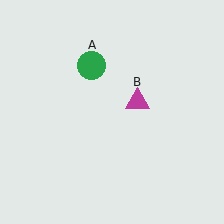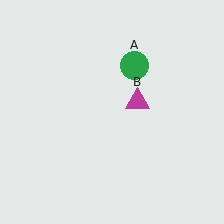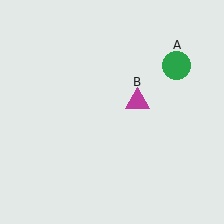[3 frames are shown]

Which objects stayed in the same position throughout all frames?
Magenta triangle (object B) remained stationary.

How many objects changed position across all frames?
1 object changed position: green circle (object A).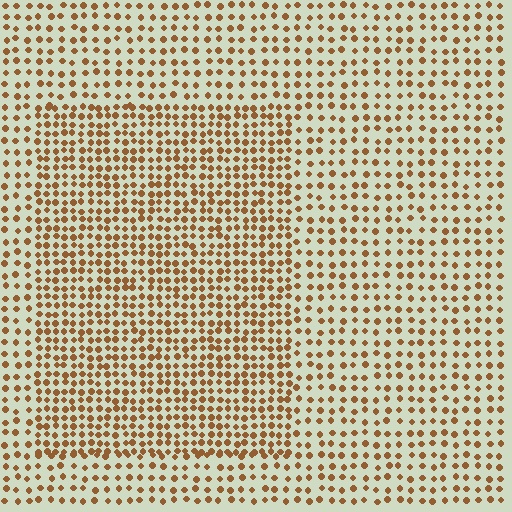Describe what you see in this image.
The image contains small brown elements arranged at two different densities. A rectangle-shaped region is visible where the elements are more densely packed than the surrounding area.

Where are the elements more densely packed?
The elements are more densely packed inside the rectangle boundary.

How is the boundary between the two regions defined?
The boundary is defined by a change in element density (approximately 1.7x ratio). All elements are the same color, size, and shape.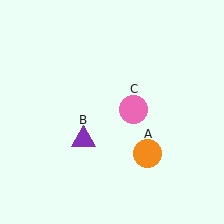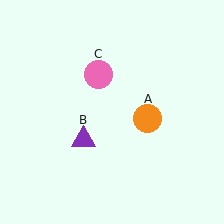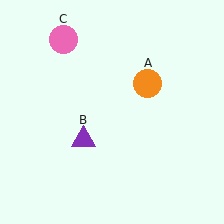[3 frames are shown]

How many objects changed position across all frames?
2 objects changed position: orange circle (object A), pink circle (object C).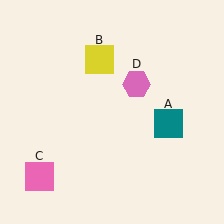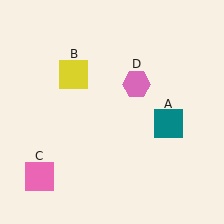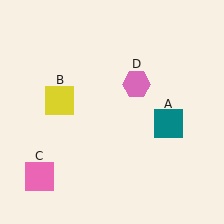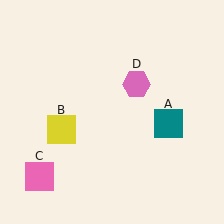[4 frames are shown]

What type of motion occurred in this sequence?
The yellow square (object B) rotated counterclockwise around the center of the scene.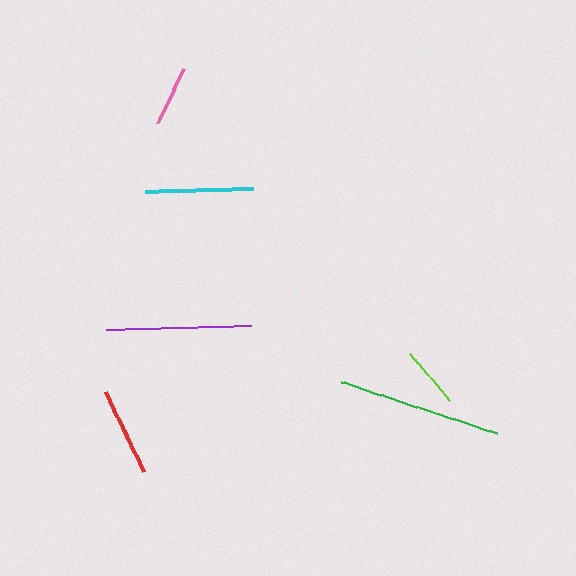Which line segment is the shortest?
The pink line is the shortest at approximately 60 pixels.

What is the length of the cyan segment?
The cyan segment is approximately 107 pixels long.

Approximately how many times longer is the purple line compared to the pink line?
The purple line is approximately 2.4 times the length of the pink line.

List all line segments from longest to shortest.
From longest to shortest: green, purple, cyan, red, lime, pink.